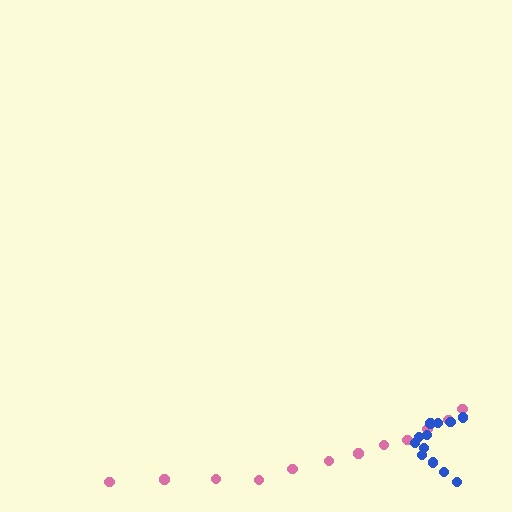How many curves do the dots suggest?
There are 2 distinct paths.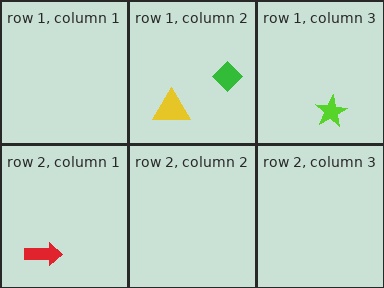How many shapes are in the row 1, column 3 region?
1.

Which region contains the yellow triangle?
The row 1, column 2 region.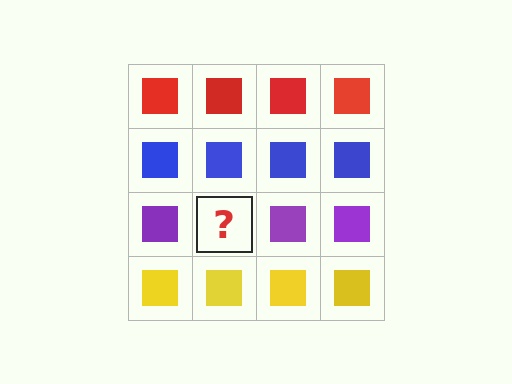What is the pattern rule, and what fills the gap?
The rule is that each row has a consistent color. The gap should be filled with a purple square.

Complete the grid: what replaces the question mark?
The question mark should be replaced with a purple square.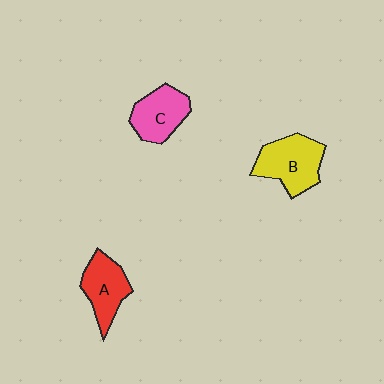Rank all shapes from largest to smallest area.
From largest to smallest: B (yellow), C (pink), A (red).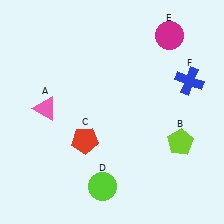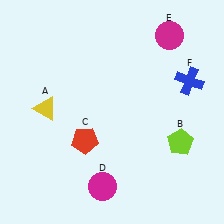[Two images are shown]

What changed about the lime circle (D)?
In Image 1, D is lime. In Image 2, it changed to magenta.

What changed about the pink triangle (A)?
In Image 1, A is pink. In Image 2, it changed to yellow.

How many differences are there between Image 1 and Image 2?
There are 2 differences between the two images.